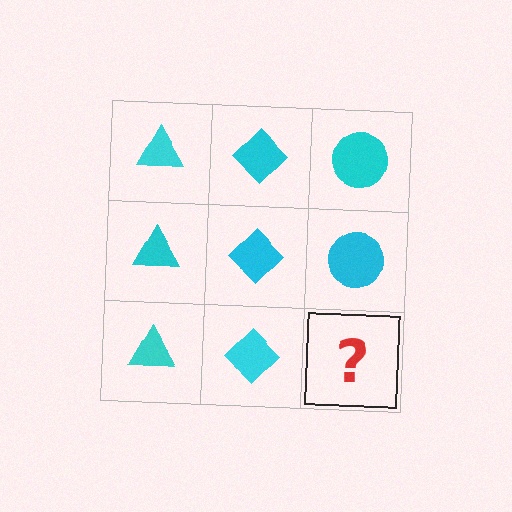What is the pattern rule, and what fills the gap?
The rule is that each column has a consistent shape. The gap should be filled with a cyan circle.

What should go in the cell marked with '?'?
The missing cell should contain a cyan circle.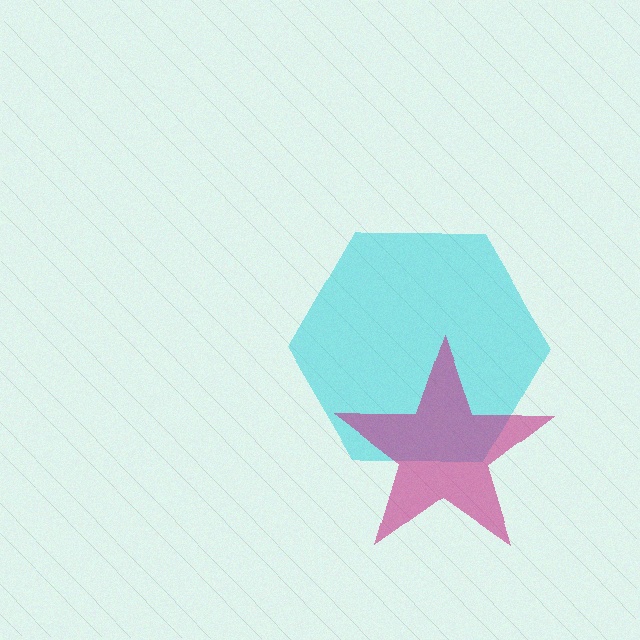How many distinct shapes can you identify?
There are 2 distinct shapes: a cyan hexagon, a magenta star.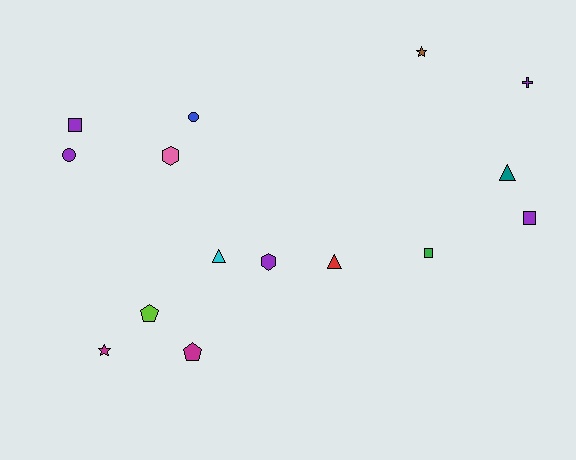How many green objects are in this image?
There is 1 green object.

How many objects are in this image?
There are 15 objects.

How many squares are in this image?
There are 3 squares.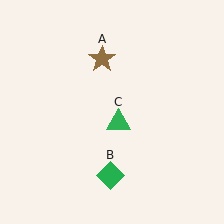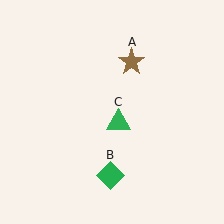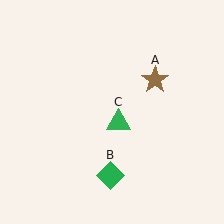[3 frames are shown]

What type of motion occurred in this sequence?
The brown star (object A) rotated clockwise around the center of the scene.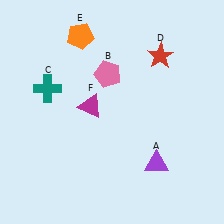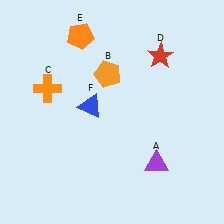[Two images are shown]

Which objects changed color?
B changed from pink to orange. C changed from teal to orange. F changed from magenta to blue.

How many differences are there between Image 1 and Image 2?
There are 3 differences between the two images.